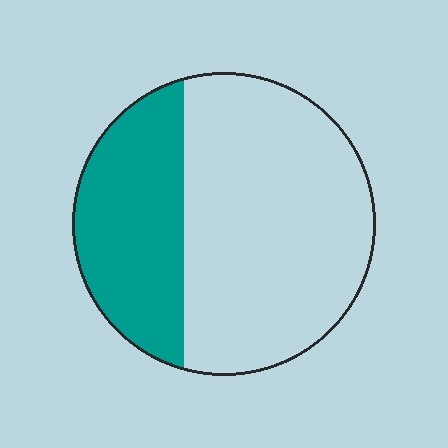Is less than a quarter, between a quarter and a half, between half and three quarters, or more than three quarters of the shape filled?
Between a quarter and a half.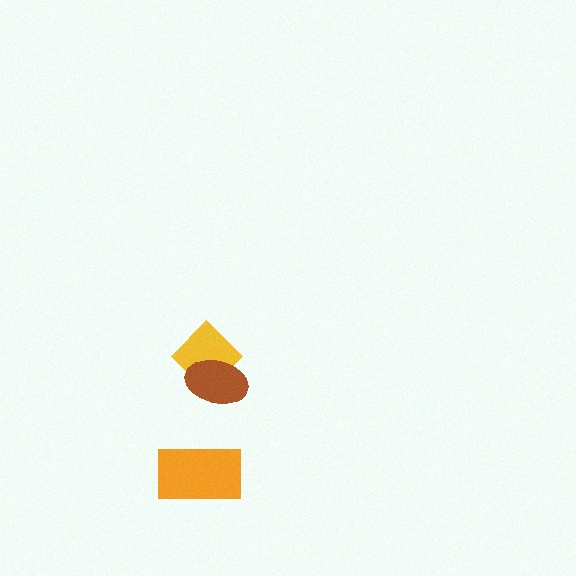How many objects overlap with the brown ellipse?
1 object overlaps with the brown ellipse.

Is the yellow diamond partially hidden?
Yes, it is partially covered by another shape.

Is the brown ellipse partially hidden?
No, no other shape covers it.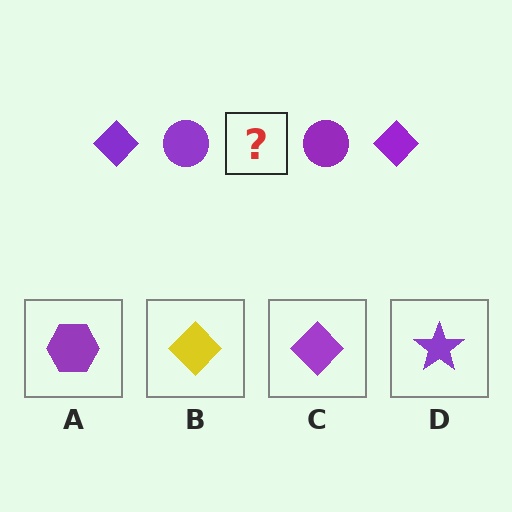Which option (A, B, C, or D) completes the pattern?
C.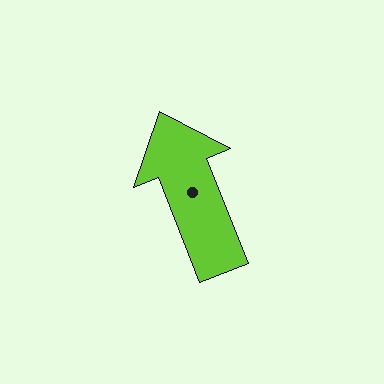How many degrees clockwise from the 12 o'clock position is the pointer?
Approximately 338 degrees.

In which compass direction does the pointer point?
North.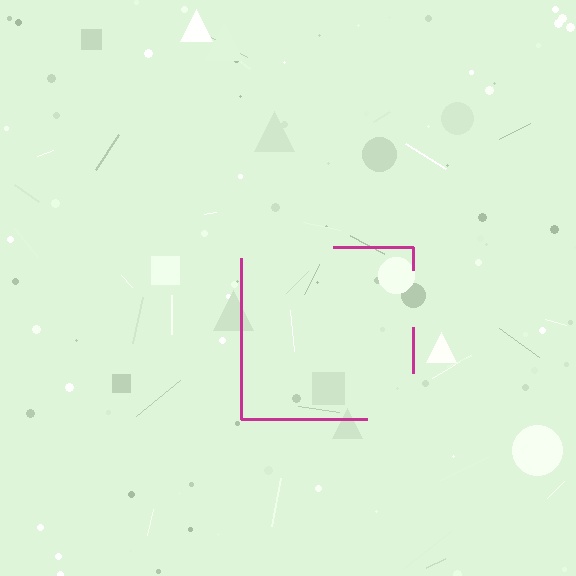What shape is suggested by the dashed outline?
The dashed outline suggests a square.